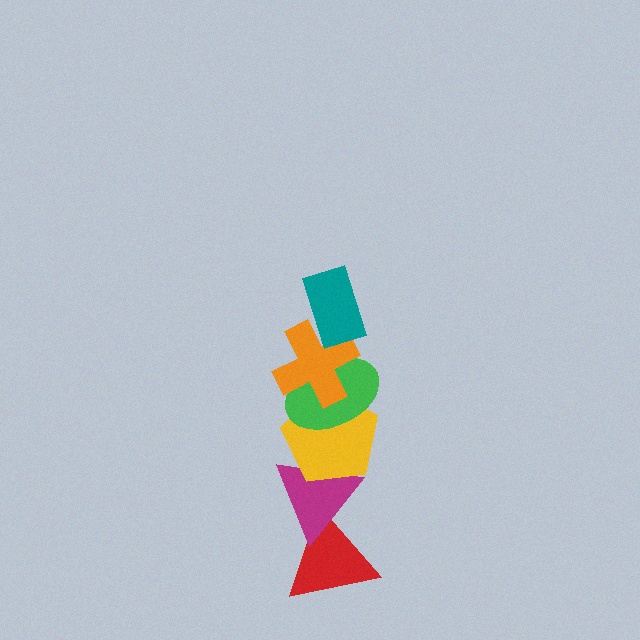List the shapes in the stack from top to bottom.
From top to bottom: the teal rectangle, the orange cross, the green ellipse, the yellow pentagon, the magenta triangle, the red triangle.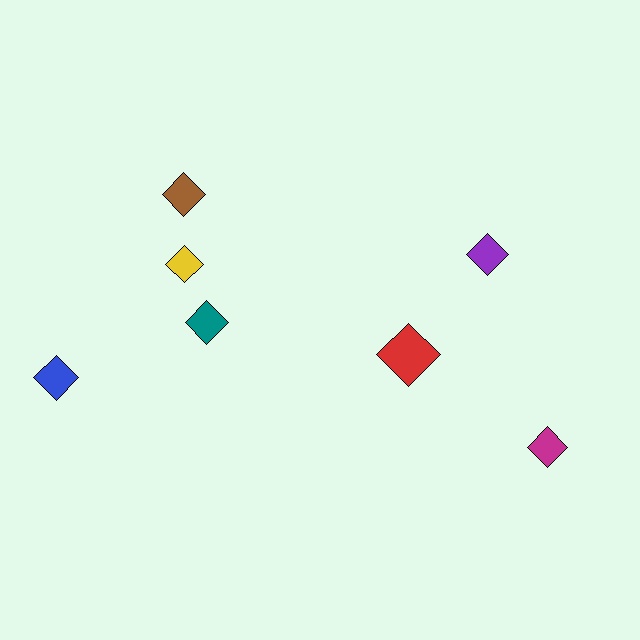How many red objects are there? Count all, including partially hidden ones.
There is 1 red object.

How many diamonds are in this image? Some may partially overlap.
There are 7 diamonds.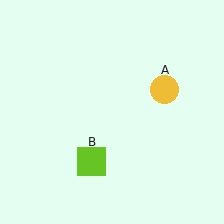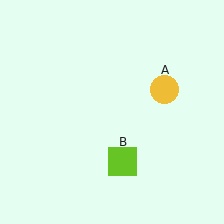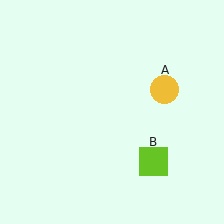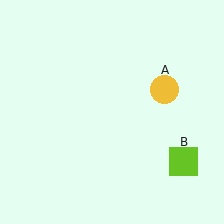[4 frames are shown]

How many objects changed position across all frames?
1 object changed position: lime square (object B).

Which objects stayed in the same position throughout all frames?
Yellow circle (object A) remained stationary.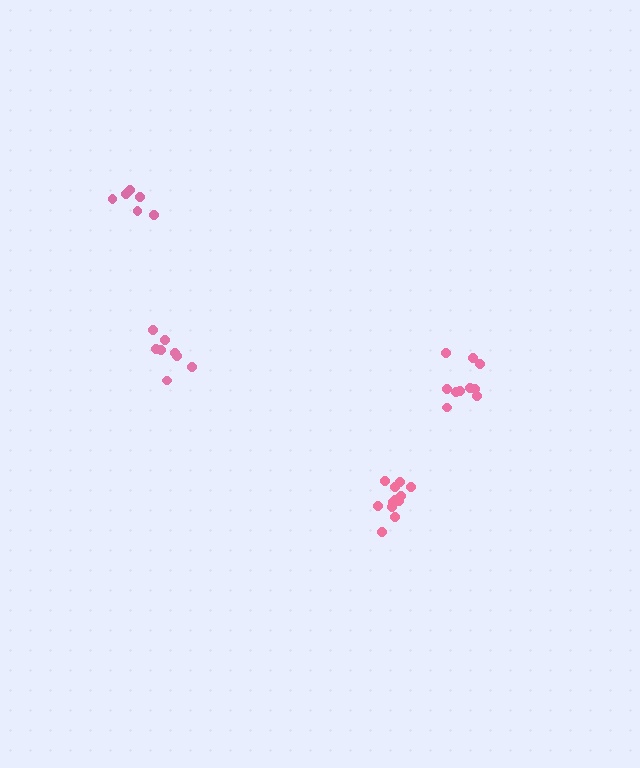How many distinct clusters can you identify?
There are 4 distinct clusters.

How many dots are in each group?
Group 1: 6 dots, Group 2: 12 dots, Group 3: 10 dots, Group 4: 8 dots (36 total).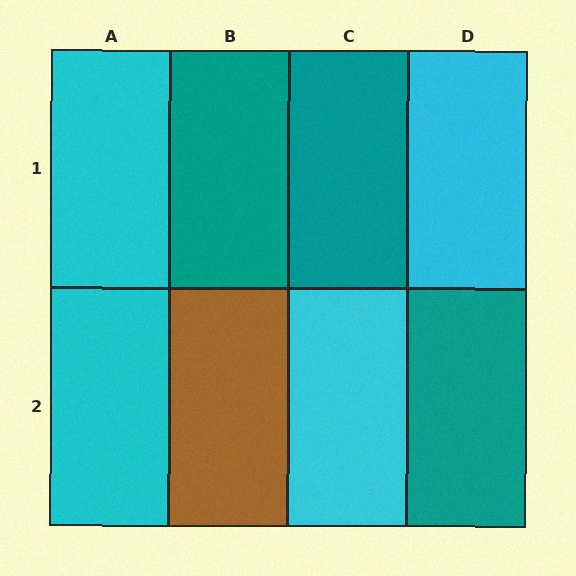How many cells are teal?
3 cells are teal.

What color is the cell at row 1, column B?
Teal.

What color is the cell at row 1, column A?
Cyan.